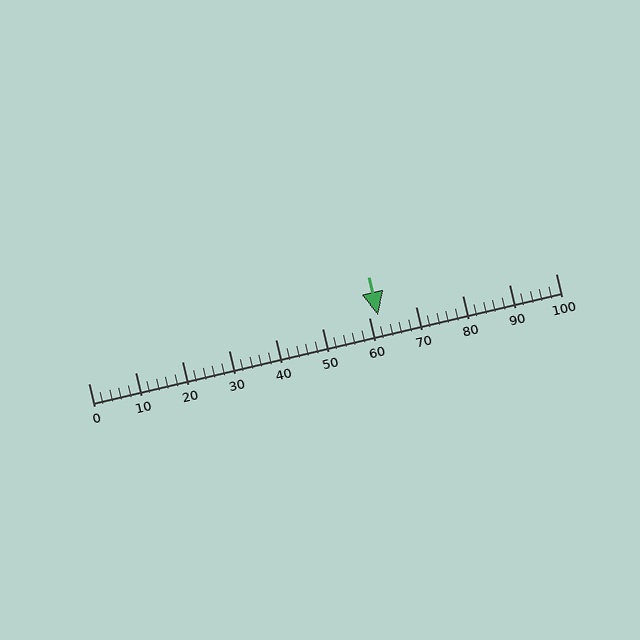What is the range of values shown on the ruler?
The ruler shows values from 0 to 100.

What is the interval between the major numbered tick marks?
The major tick marks are spaced 10 units apart.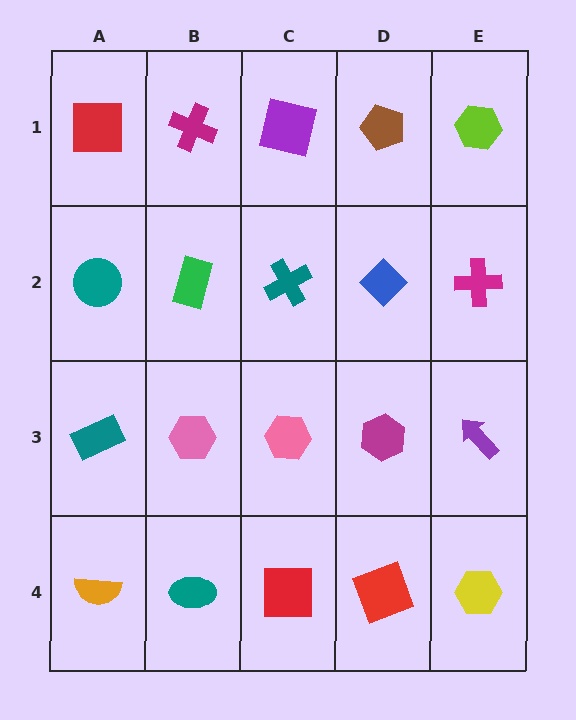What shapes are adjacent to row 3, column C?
A teal cross (row 2, column C), a red square (row 4, column C), a pink hexagon (row 3, column B), a magenta hexagon (row 3, column D).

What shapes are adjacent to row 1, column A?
A teal circle (row 2, column A), a magenta cross (row 1, column B).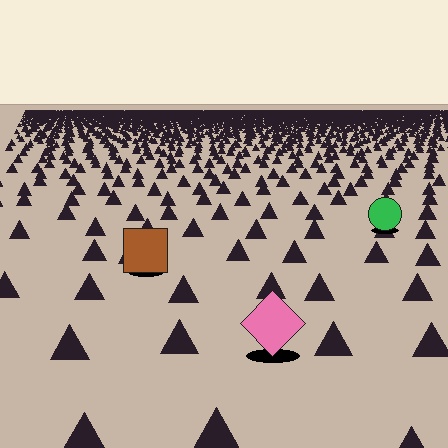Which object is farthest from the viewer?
The green circle is farthest from the viewer. It appears smaller and the ground texture around it is denser.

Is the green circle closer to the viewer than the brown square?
No. The brown square is closer — you can tell from the texture gradient: the ground texture is coarser near it.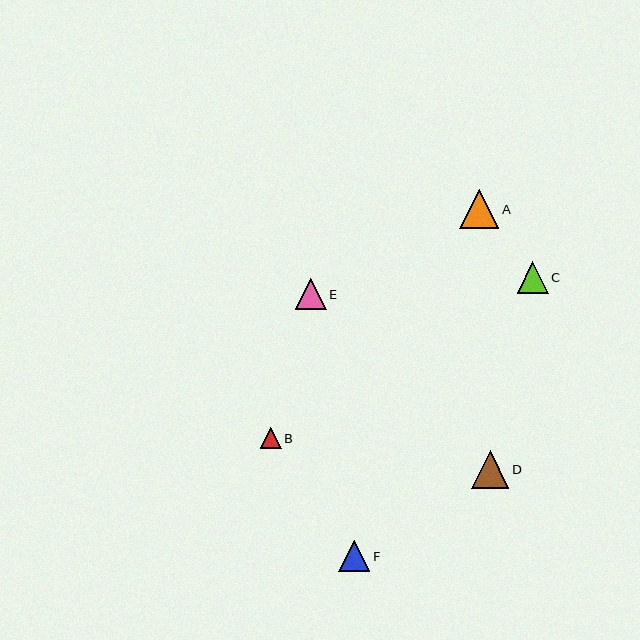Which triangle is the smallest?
Triangle B is the smallest with a size of approximately 21 pixels.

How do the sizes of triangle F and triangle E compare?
Triangle F and triangle E are approximately the same size.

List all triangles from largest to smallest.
From largest to smallest: A, D, C, F, E, B.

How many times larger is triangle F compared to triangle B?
Triangle F is approximately 1.5 times the size of triangle B.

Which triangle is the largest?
Triangle A is the largest with a size of approximately 39 pixels.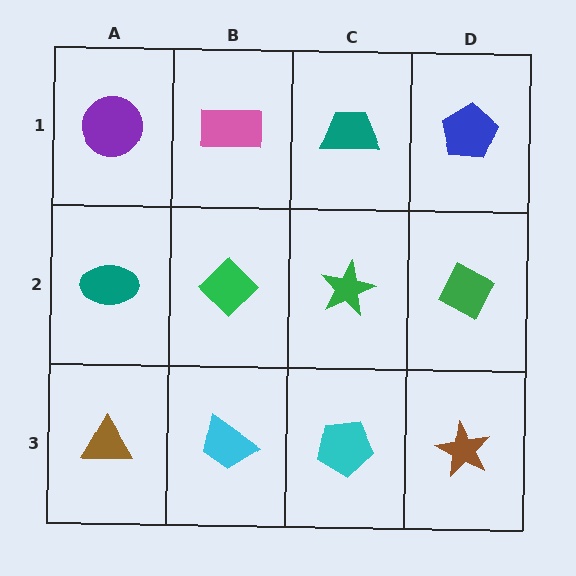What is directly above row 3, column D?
A green diamond.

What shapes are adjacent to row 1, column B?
A green diamond (row 2, column B), a purple circle (row 1, column A), a teal trapezoid (row 1, column C).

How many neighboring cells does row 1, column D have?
2.